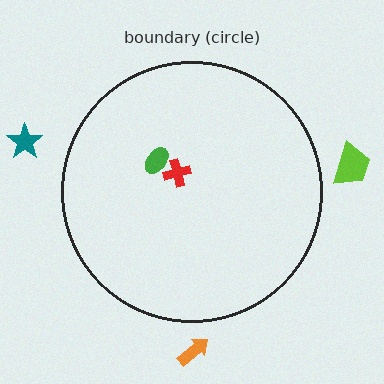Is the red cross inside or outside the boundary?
Inside.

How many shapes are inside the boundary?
2 inside, 3 outside.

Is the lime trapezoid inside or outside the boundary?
Outside.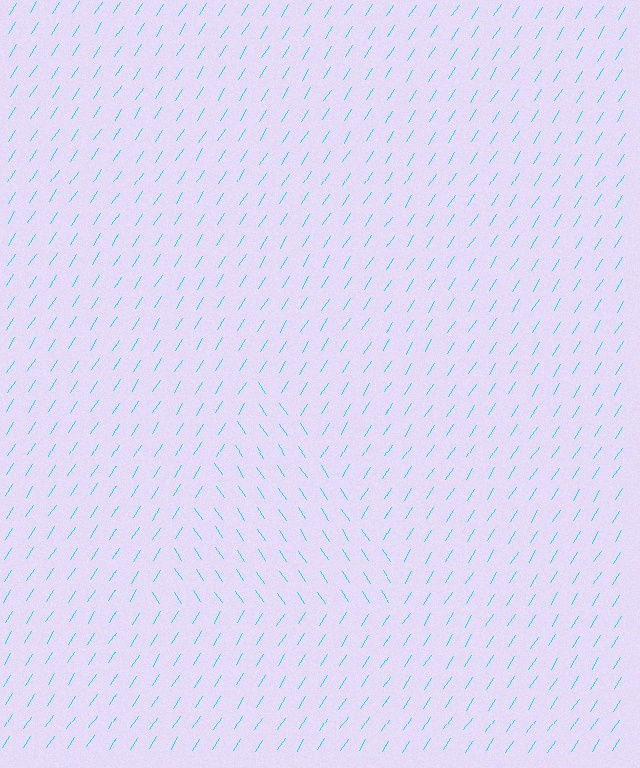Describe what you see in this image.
The image is filled with small cyan line segments. A triangle region in the image has lines oriented differently from the surrounding lines, creating a visible texture boundary.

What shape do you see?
I see a triangle.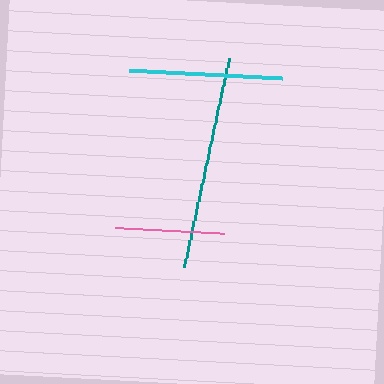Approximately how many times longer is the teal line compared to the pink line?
The teal line is approximately 2.0 times the length of the pink line.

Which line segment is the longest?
The teal line is the longest at approximately 214 pixels.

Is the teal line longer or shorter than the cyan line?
The teal line is longer than the cyan line.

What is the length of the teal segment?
The teal segment is approximately 214 pixels long.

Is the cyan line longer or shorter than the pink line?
The cyan line is longer than the pink line.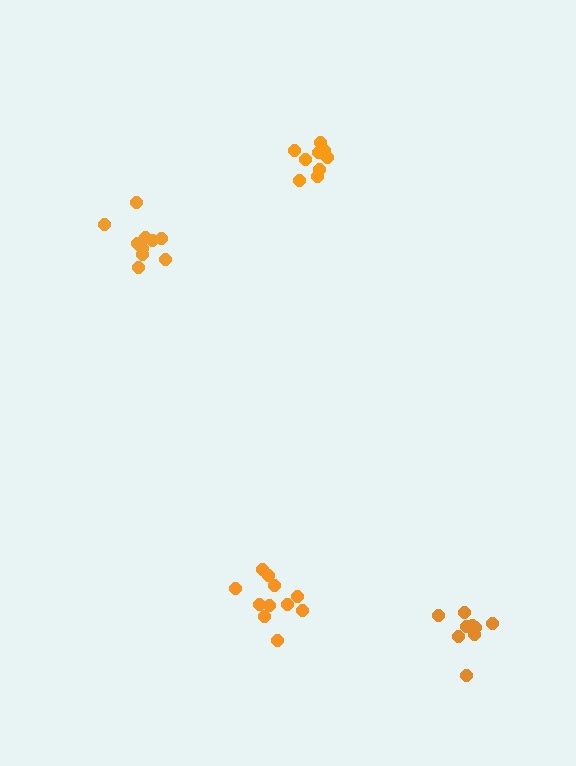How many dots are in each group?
Group 1: 9 dots, Group 2: 10 dots, Group 3: 11 dots, Group 4: 10 dots (40 total).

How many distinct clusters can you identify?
There are 4 distinct clusters.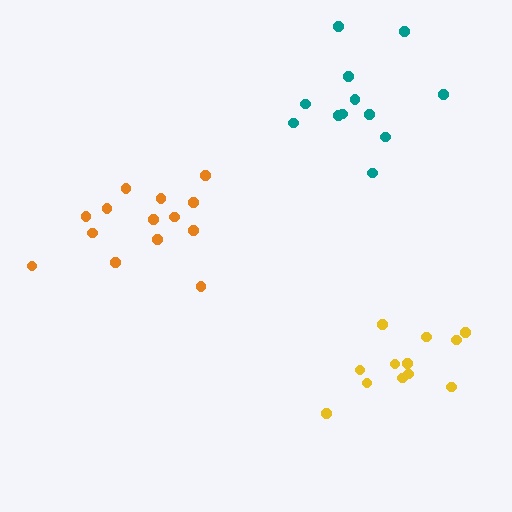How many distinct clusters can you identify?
There are 3 distinct clusters.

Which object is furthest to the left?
The orange cluster is leftmost.